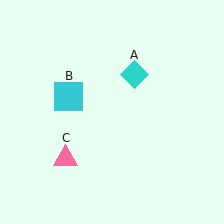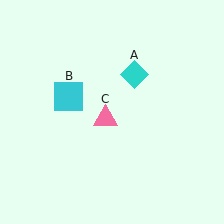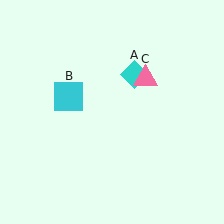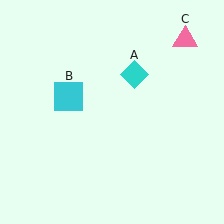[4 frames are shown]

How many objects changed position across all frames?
1 object changed position: pink triangle (object C).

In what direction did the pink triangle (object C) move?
The pink triangle (object C) moved up and to the right.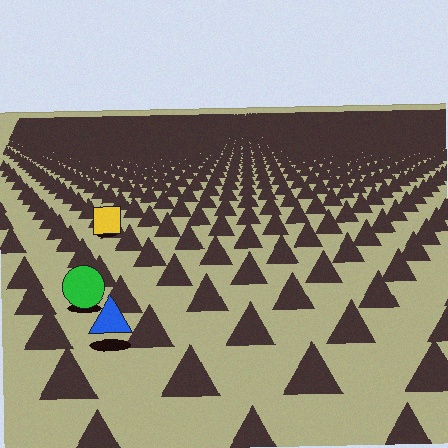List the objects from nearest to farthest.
From nearest to farthest: the blue triangle, the green circle, the yellow square.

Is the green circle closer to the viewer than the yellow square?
Yes. The green circle is closer — you can tell from the texture gradient: the ground texture is coarser near it.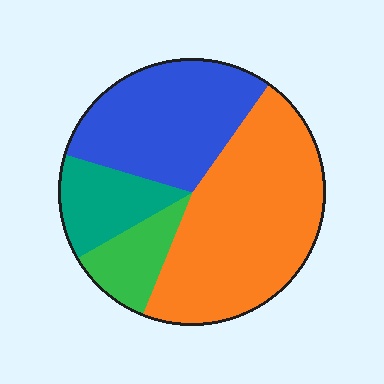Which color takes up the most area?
Orange, at roughly 45%.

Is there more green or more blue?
Blue.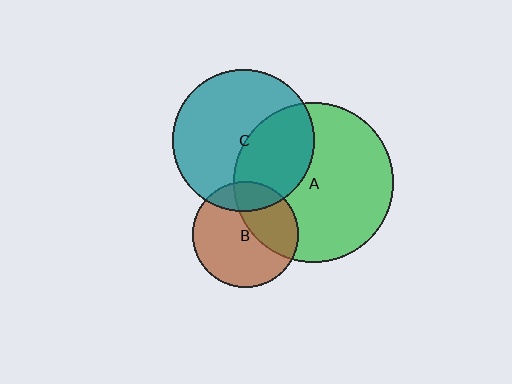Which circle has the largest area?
Circle A (green).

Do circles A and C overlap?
Yes.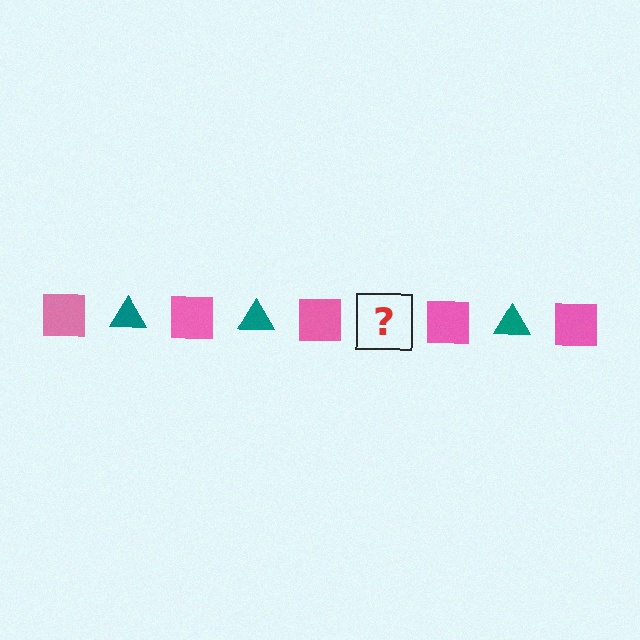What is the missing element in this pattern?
The missing element is a teal triangle.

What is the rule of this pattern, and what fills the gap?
The rule is that the pattern alternates between pink square and teal triangle. The gap should be filled with a teal triangle.